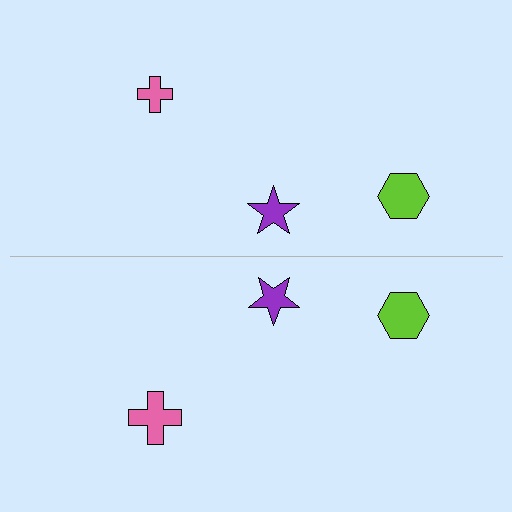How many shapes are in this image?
There are 6 shapes in this image.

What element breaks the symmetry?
The pink cross on the bottom side has a different size than its mirror counterpart.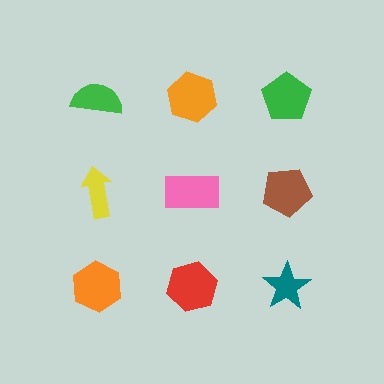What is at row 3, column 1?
An orange hexagon.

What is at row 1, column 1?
A green semicircle.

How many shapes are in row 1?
3 shapes.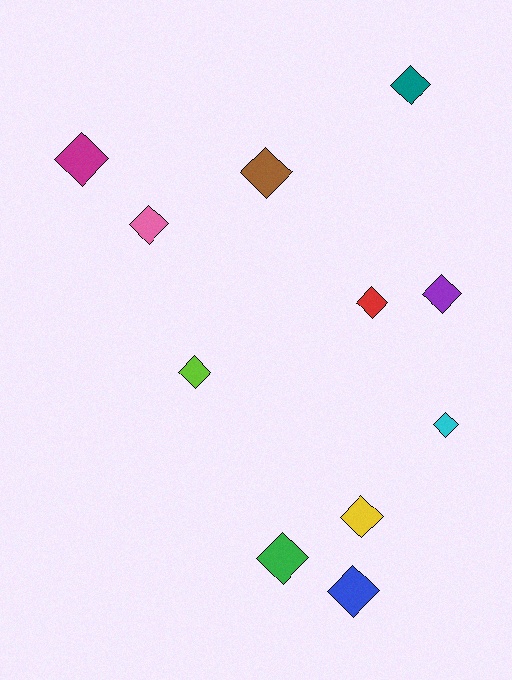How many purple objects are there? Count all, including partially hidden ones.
There is 1 purple object.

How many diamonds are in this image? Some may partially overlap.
There are 11 diamonds.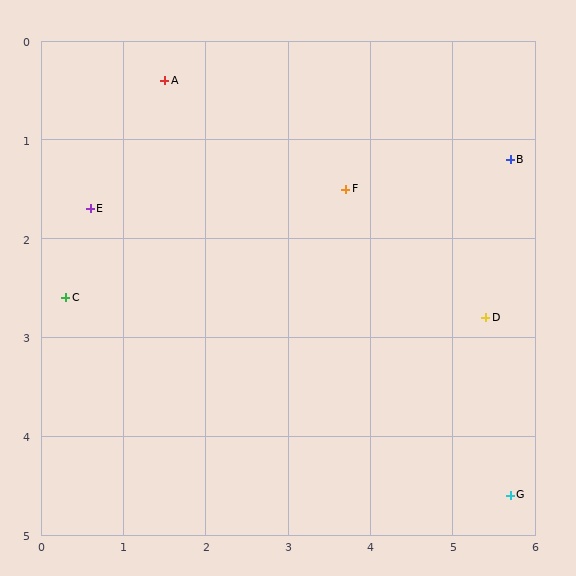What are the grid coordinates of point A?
Point A is at approximately (1.5, 0.4).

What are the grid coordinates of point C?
Point C is at approximately (0.3, 2.6).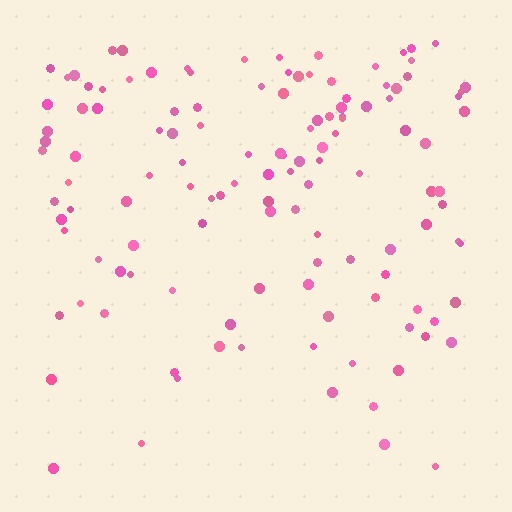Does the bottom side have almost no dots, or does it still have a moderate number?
Still a moderate number, just noticeably fewer than the top.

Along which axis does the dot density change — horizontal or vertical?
Vertical.